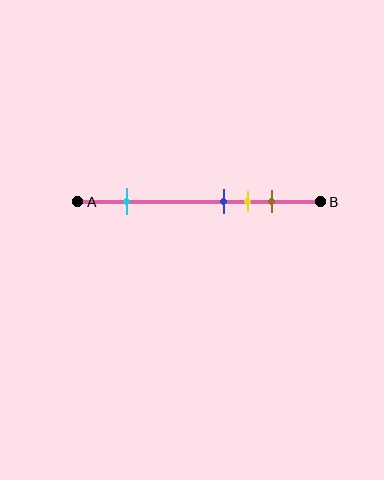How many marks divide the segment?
There are 4 marks dividing the segment.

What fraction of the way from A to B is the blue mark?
The blue mark is approximately 60% (0.6) of the way from A to B.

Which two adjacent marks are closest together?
The blue and yellow marks are the closest adjacent pair.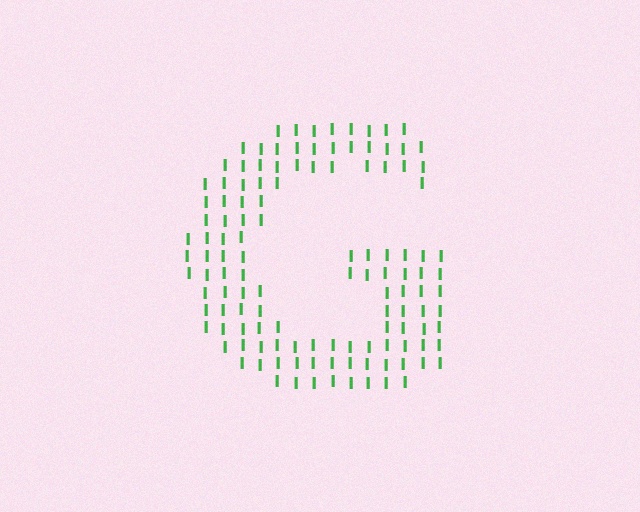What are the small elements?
The small elements are letter I's.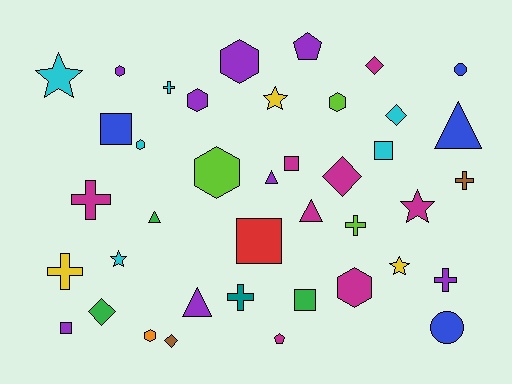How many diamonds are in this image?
There are 5 diamonds.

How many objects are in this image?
There are 40 objects.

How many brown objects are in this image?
There are 2 brown objects.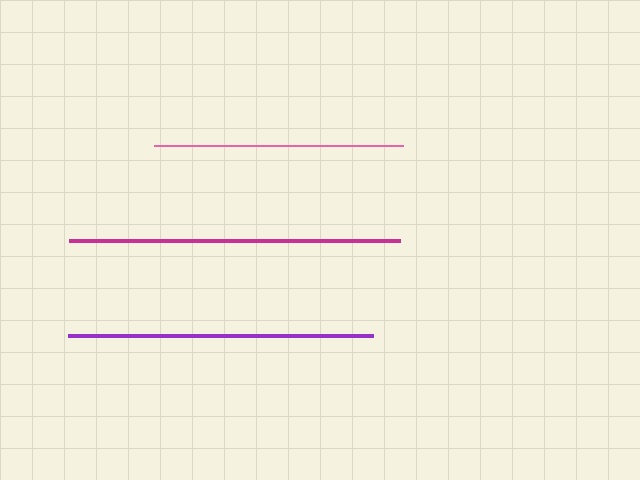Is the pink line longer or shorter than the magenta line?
The magenta line is longer than the pink line.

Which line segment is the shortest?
The pink line is the shortest at approximately 249 pixels.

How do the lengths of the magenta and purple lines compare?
The magenta and purple lines are approximately the same length.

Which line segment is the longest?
The magenta line is the longest at approximately 330 pixels.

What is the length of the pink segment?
The pink segment is approximately 249 pixels long.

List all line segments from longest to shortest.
From longest to shortest: magenta, purple, pink.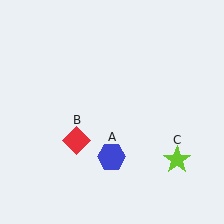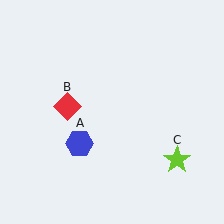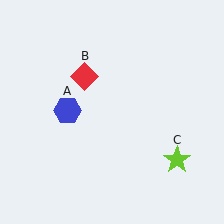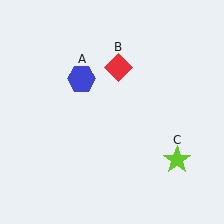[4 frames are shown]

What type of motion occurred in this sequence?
The blue hexagon (object A), red diamond (object B) rotated clockwise around the center of the scene.